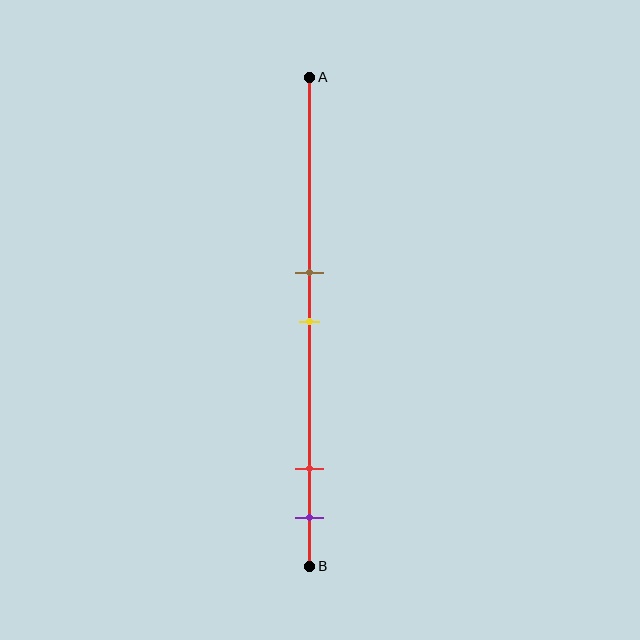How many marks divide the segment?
There are 4 marks dividing the segment.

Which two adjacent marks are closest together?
The brown and yellow marks are the closest adjacent pair.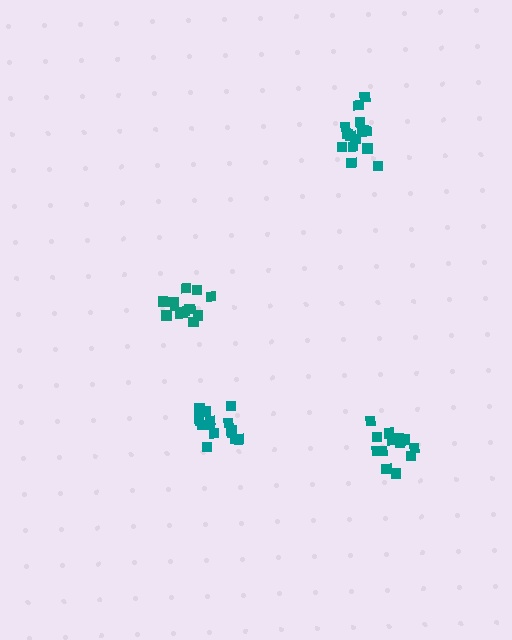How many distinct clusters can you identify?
There are 4 distinct clusters.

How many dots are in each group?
Group 1: 16 dots, Group 2: 15 dots, Group 3: 13 dots, Group 4: 14 dots (58 total).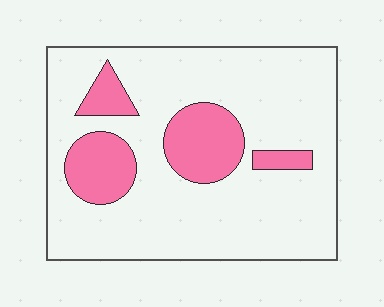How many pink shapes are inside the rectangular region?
4.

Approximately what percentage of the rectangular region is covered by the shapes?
Approximately 20%.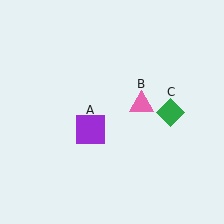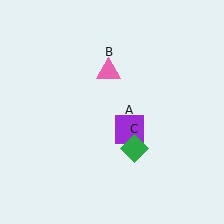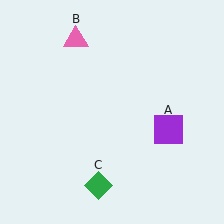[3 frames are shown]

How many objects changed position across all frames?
3 objects changed position: purple square (object A), pink triangle (object B), green diamond (object C).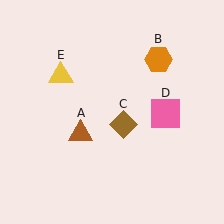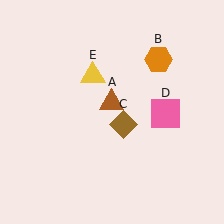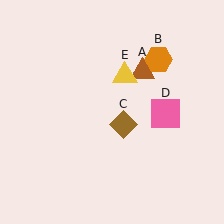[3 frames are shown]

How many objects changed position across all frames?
2 objects changed position: brown triangle (object A), yellow triangle (object E).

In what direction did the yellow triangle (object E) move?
The yellow triangle (object E) moved right.